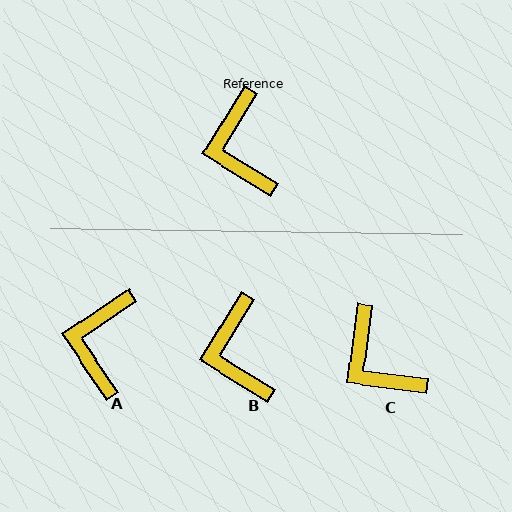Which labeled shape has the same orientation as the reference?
B.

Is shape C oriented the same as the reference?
No, it is off by about 24 degrees.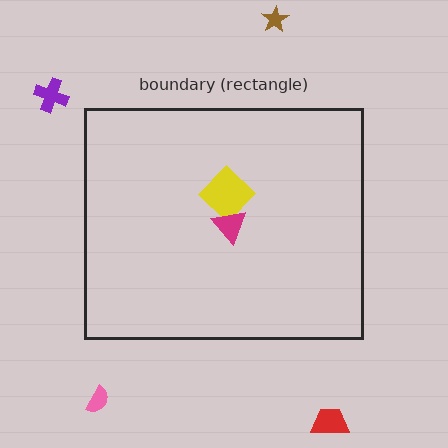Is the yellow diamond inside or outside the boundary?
Inside.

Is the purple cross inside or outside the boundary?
Outside.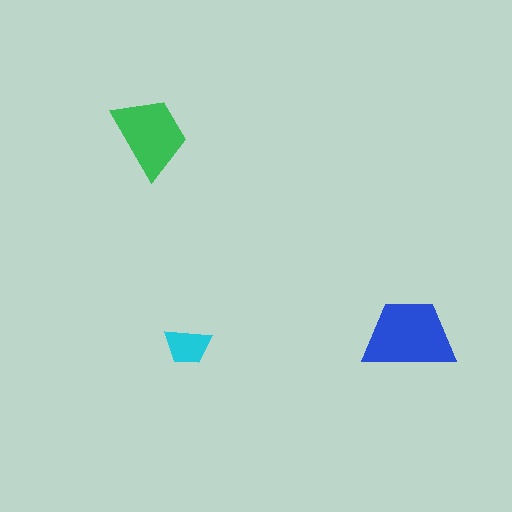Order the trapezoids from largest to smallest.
the blue one, the green one, the cyan one.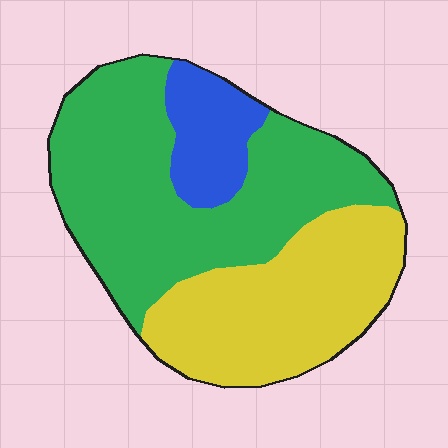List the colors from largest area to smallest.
From largest to smallest: green, yellow, blue.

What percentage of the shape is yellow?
Yellow takes up between a quarter and a half of the shape.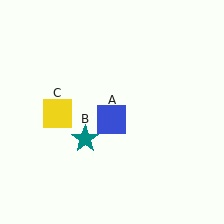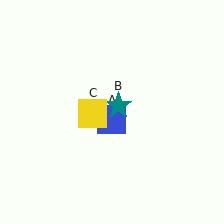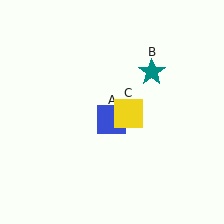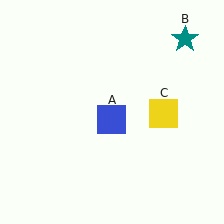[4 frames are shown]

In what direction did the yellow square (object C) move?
The yellow square (object C) moved right.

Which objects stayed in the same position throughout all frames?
Blue square (object A) remained stationary.